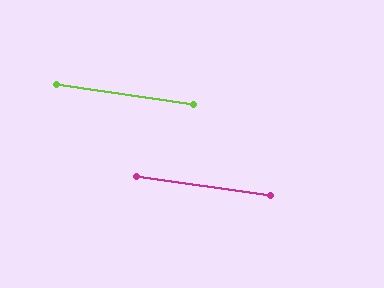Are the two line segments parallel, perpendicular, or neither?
Parallel — their directions differ by only 0.7°.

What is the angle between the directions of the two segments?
Approximately 1 degree.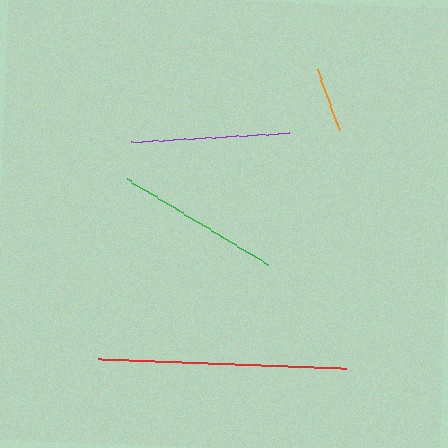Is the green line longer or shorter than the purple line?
The green line is longer than the purple line.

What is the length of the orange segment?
The orange segment is approximately 64 pixels long.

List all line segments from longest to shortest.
From longest to shortest: red, green, purple, orange.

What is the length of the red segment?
The red segment is approximately 247 pixels long.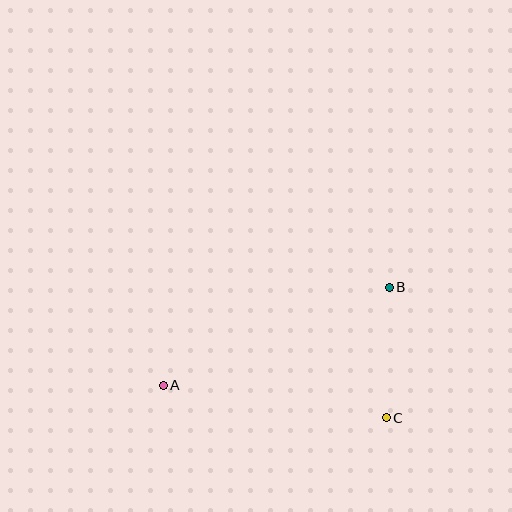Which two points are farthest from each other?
Points A and B are farthest from each other.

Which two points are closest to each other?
Points B and C are closest to each other.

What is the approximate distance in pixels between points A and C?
The distance between A and C is approximately 225 pixels.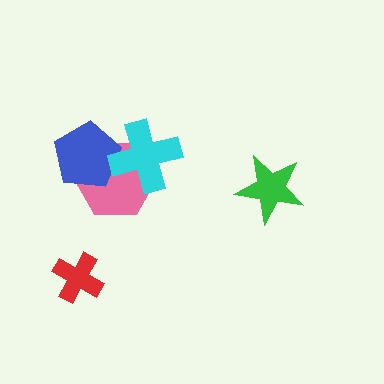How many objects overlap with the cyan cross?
2 objects overlap with the cyan cross.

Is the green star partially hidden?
No, no other shape covers it.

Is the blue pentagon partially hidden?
Yes, it is partially covered by another shape.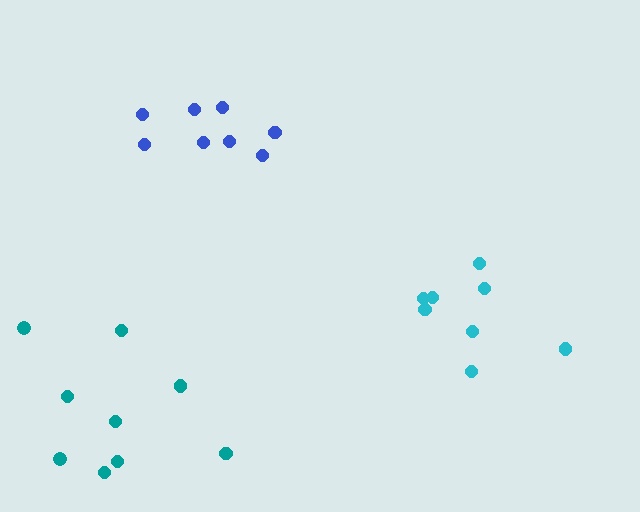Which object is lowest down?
The teal cluster is bottommost.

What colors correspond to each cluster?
The clusters are colored: cyan, teal, blue.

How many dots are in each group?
Group 1: 8 dots, Group 2: 9 dots, Group 3: 8 dots (25 total).